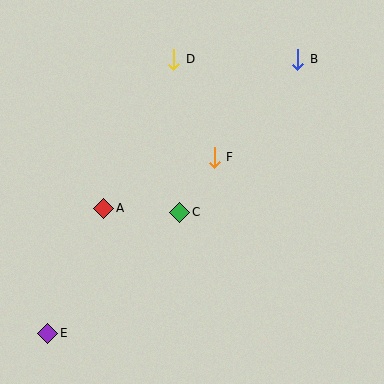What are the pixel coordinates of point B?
Point B is at (297, 59).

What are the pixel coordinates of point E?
Point E is at (48, 333).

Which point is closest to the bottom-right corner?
Point C is closest to the bottom-right corner.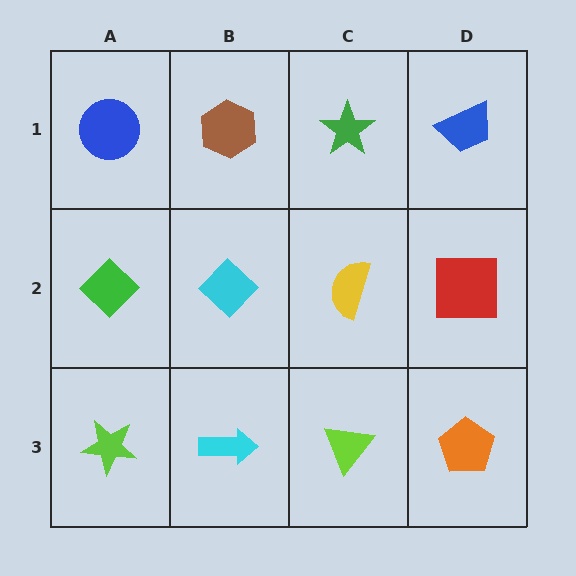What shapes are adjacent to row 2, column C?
A green star (row 1, column C), a lime triangle (row 3, column C), a cyan diamond (row 2, column B), a red square (row 2, column D).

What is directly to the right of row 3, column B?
A lime triangle.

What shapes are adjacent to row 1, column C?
A yellow semicircle (row 2, column C), a brown hexagon (row 1, column B), a blue trapezoid (row 1, column D).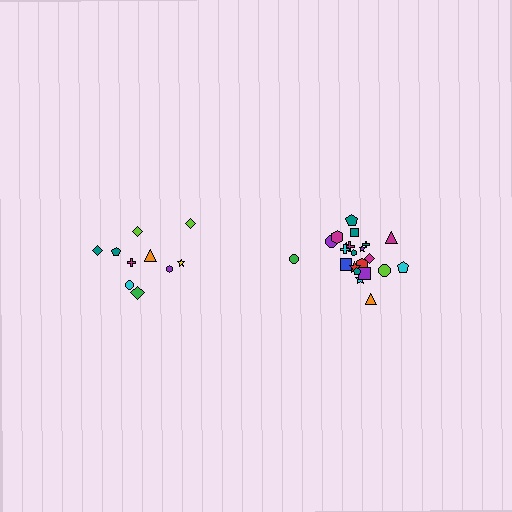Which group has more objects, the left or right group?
The right group.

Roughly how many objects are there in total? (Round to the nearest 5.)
Roughly 30 objects in total.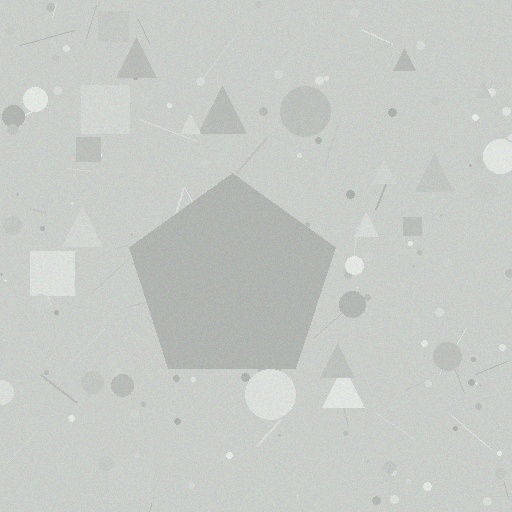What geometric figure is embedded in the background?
A pentagon is embedded in the background.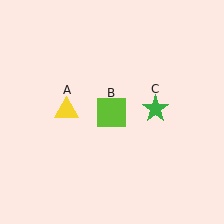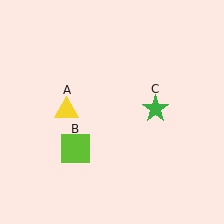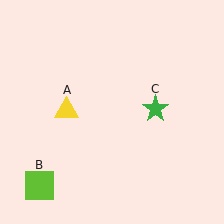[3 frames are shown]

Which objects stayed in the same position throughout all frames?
Yellow triangle (object A) and green star (object C) remained stationary.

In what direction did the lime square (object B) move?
The lime square (object B) moved down and to the left.